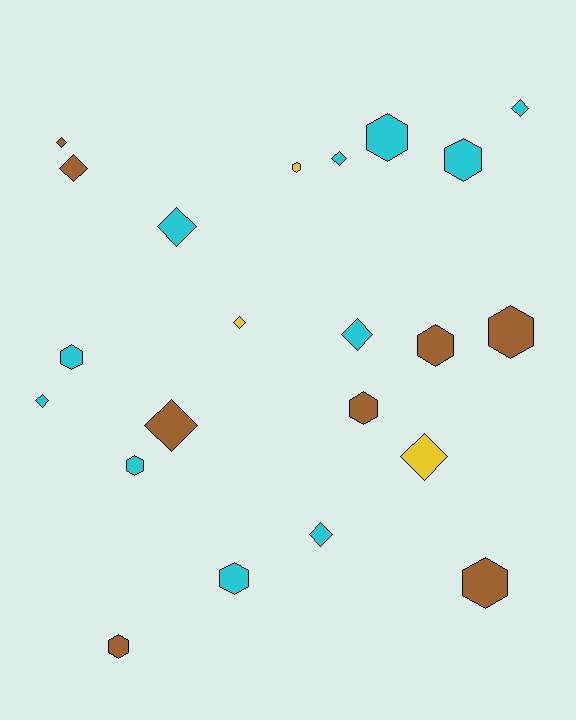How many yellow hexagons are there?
There is 1 yellow hexagon.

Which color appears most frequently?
Cyan, with 11 objects.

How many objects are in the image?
There are 22 objects.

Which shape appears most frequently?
Diamond, with 11 objects.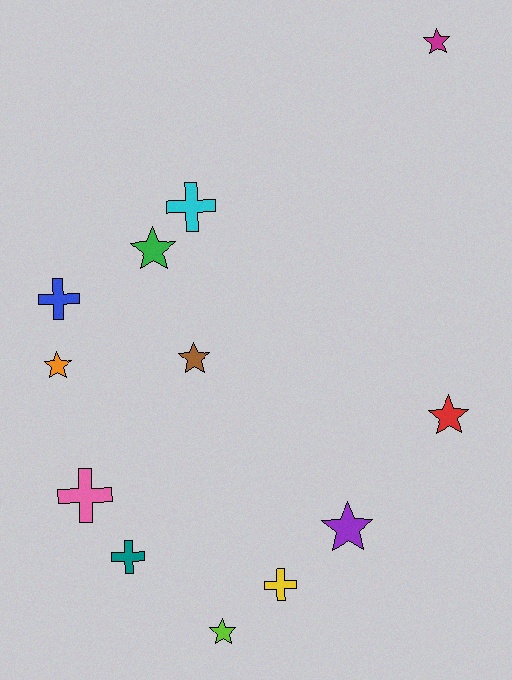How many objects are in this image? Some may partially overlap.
There are 12 objects.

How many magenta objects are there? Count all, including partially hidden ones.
There is 1 magenta object.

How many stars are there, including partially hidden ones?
There are 7 stars.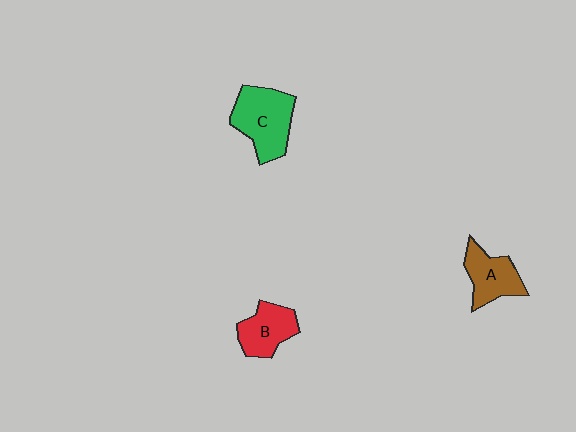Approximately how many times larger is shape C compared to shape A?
Approximately 1.4 times.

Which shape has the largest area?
Shape C (green).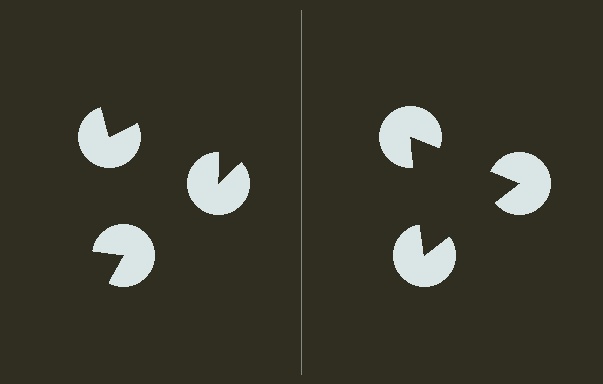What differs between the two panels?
The pac-man discs are positioned identically on both sides; only the wedge orientations differ. On the right they align to a triangle; on the left they are misaligned.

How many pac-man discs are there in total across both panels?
6 — 3 on each side.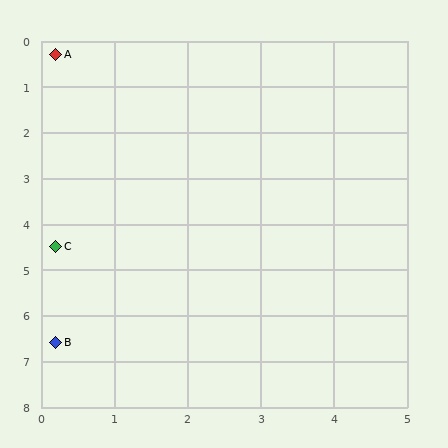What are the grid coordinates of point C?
Point C is at approximately (0.2, 4.5).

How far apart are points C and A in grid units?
Points C and A are about 4.2 grid units apart.